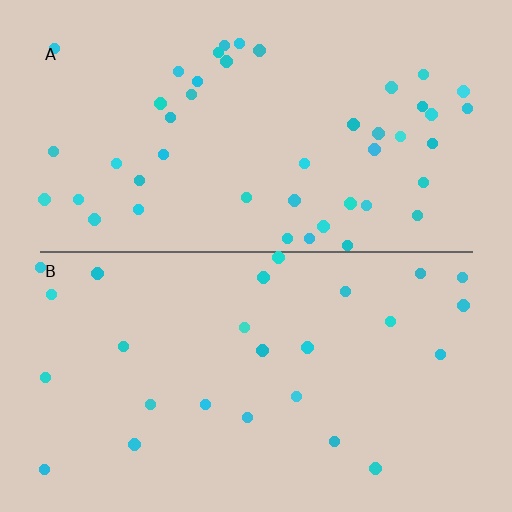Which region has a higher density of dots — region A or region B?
A (the top).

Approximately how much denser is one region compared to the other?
Approximately 1.8× — region A over region B.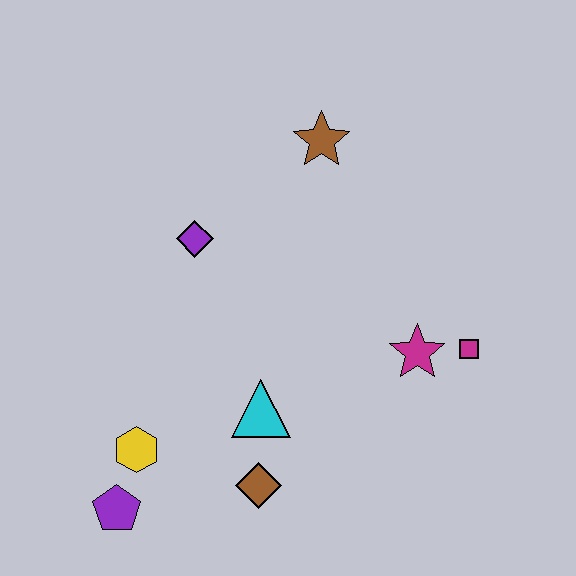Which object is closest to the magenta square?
The magenta star is closest to the magenta square.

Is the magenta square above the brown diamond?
Yes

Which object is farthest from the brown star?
The purple pentagon is farthest from the brown star.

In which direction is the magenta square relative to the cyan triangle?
The magenta square is to the right of the cyan triangle.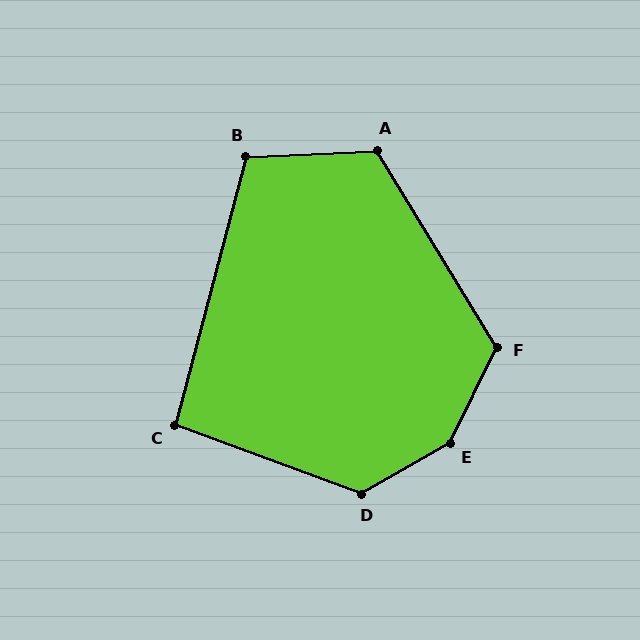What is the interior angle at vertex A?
Approximately 118 degrees (obtuse).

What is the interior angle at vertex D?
Approximately 130 degrees (obtuse).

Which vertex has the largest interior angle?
E, at approximately 146 degrees.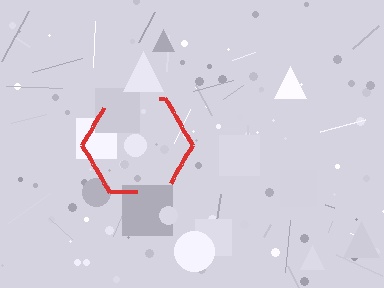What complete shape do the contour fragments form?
The contour fragments form a hexagon.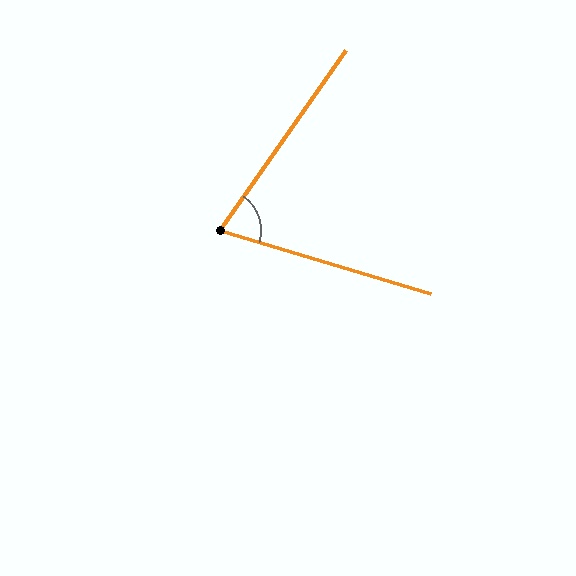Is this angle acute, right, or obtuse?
It is acute.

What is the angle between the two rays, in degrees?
Approximately 72 degrees.